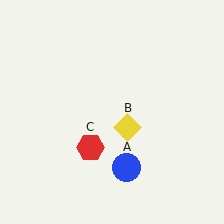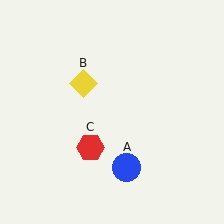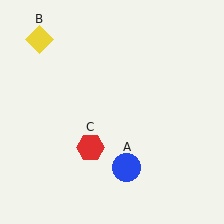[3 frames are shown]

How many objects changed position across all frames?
1 object changed position: yellow diamond (object B).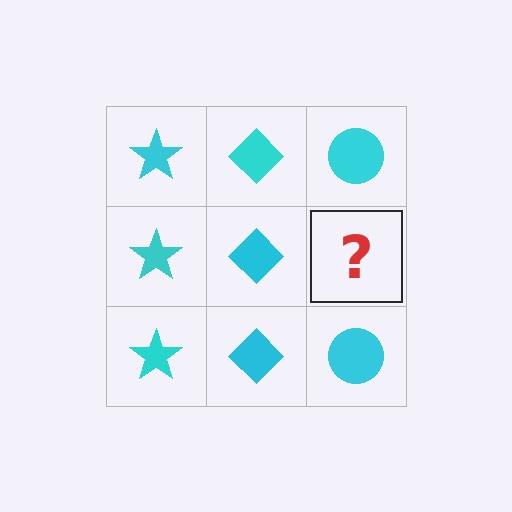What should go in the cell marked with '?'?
The missing cell should contain a cyan circle.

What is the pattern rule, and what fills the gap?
The rule is that each column has a consistent shape. The gap should be filled with a cyan circle.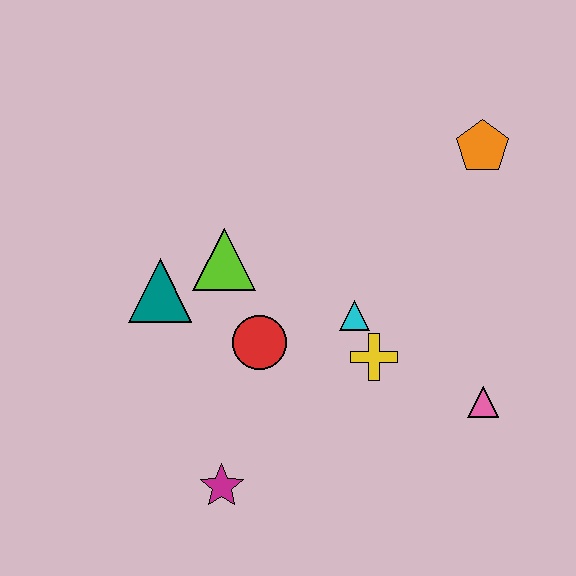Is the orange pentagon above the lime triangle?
Yes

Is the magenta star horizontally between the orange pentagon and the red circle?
No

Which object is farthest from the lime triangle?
The pink triangle is farthest from the lime triangle.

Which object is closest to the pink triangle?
The yellow cross is closest to the pink triangle.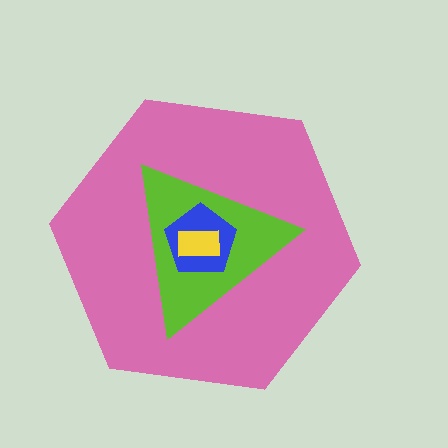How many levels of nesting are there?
4.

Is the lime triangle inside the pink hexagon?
Yes.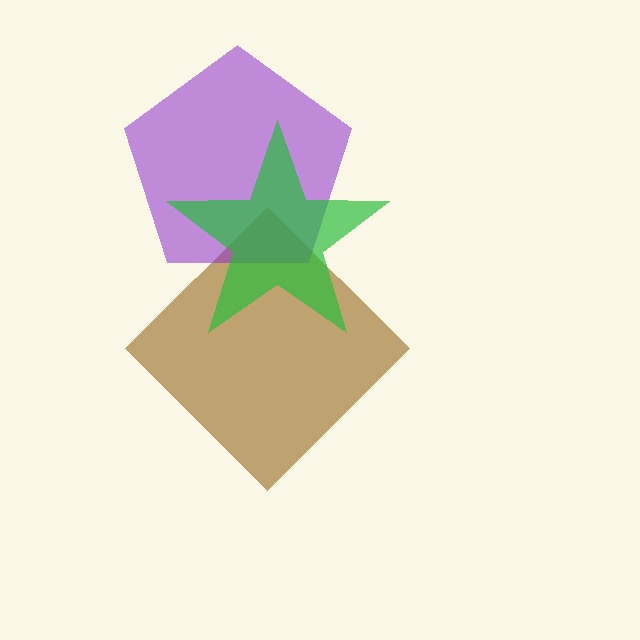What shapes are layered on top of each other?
The layered shapes are: a brown diamond, a purple pentagon, a green star.